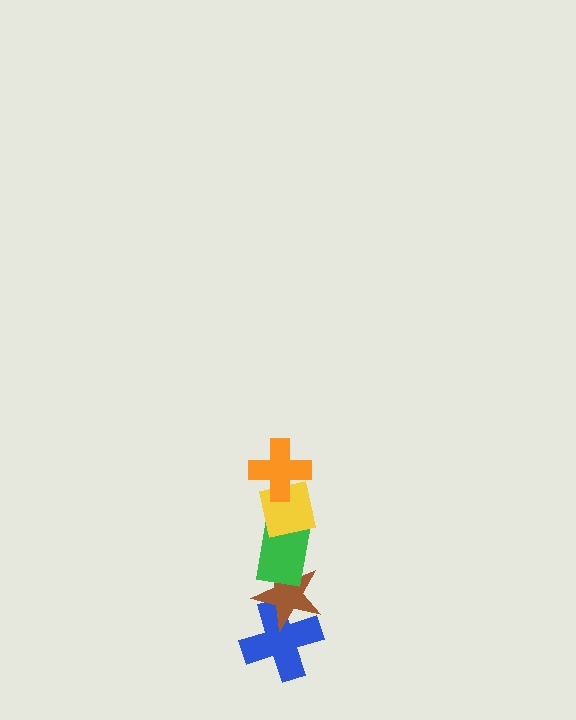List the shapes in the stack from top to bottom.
From top to bottom: the orange cross, the yellow square, the green rectangle, the brown star, the blue cross.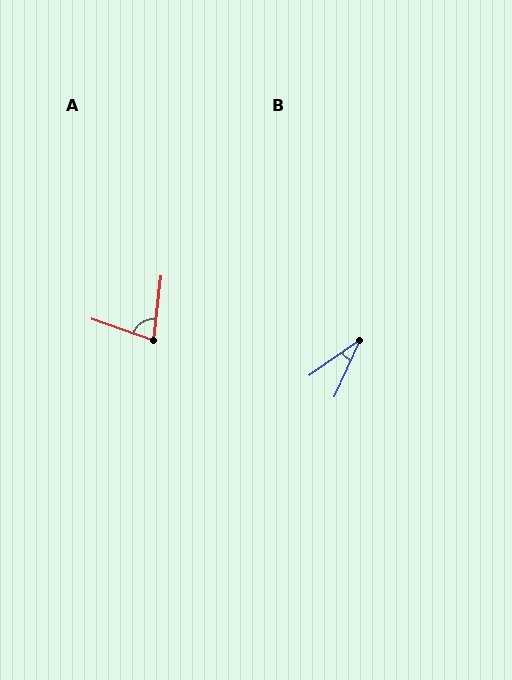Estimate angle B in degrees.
Approximately 30 degrees.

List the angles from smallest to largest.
B (30°), A (77°).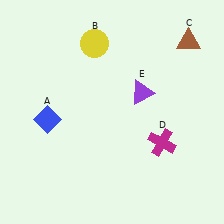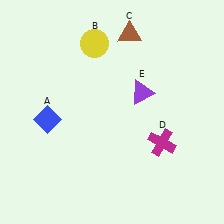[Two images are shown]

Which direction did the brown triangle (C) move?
The brown triangle (C) moved left.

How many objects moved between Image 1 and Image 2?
1 object moved between the two images.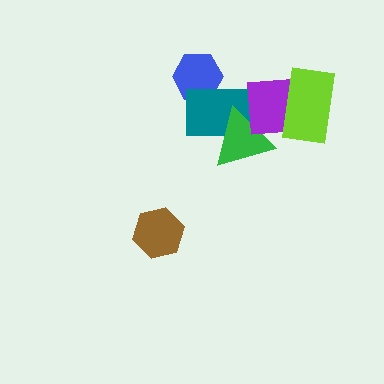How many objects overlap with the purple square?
3 objects overlap with the purple square.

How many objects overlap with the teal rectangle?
3 objects overlap with the teal rectangle.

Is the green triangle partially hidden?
Yes, it is partially covered by another shape.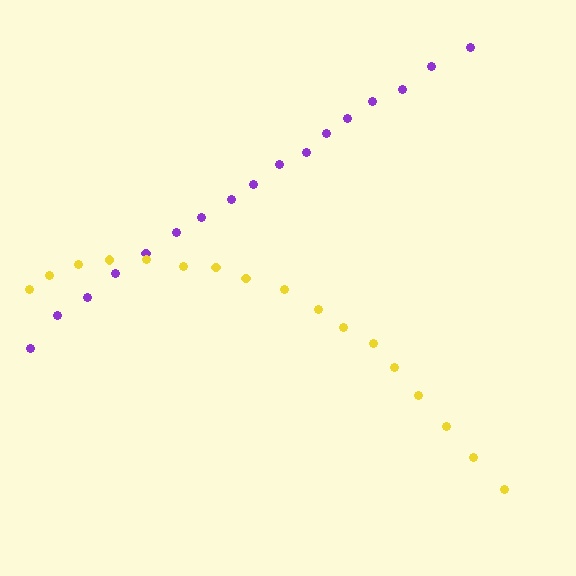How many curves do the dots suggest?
There are 2 distinct paths.